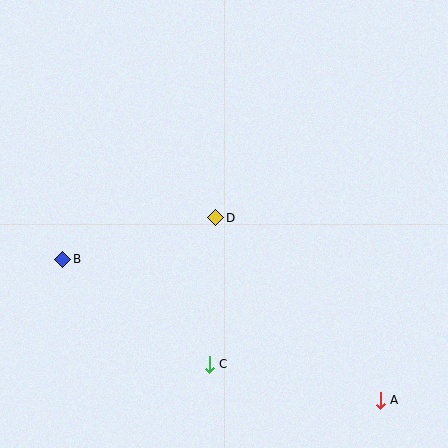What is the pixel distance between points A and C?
The distance between A and C is 175 pixels.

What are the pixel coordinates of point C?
Point C is at (209, 364).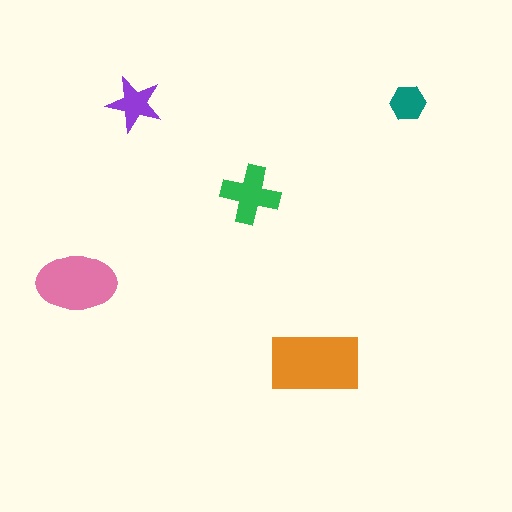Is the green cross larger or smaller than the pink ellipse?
Smaller.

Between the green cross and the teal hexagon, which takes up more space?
The green cross.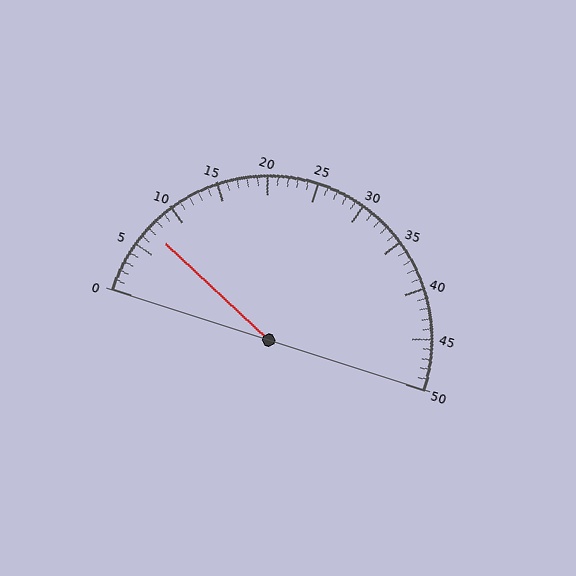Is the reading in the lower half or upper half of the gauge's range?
The reading is in the lower half of the range (0 to 50).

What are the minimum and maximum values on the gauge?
The gauge ranges from 0 to 50.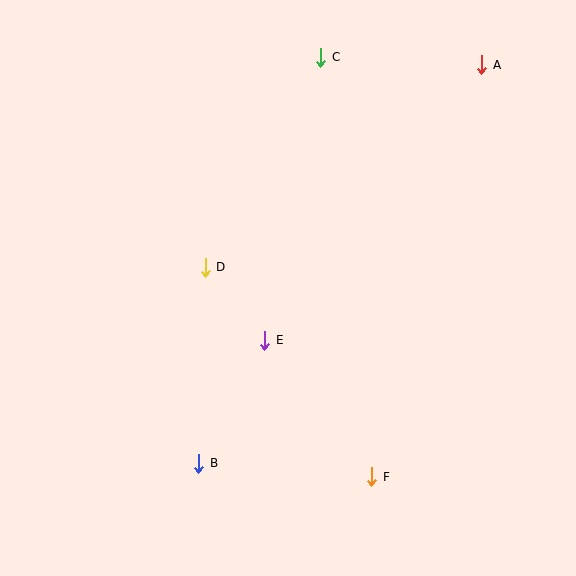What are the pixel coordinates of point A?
Point A is at (482, 65).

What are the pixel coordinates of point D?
Point D is at (205, 267).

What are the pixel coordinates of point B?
Point B is at (199, 463).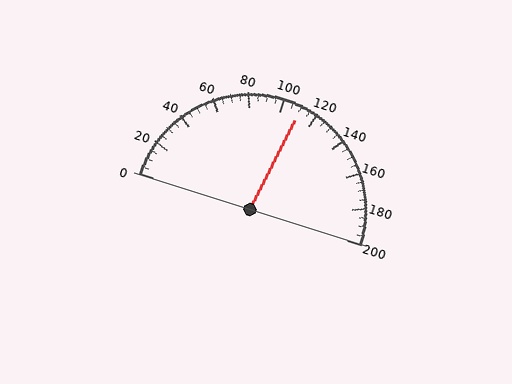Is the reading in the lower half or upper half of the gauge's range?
The reading is in the upper half of the range (0 to 200).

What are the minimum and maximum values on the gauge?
The gauge ranges from 0 to 200.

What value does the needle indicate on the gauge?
The needle indicates approximately 110.